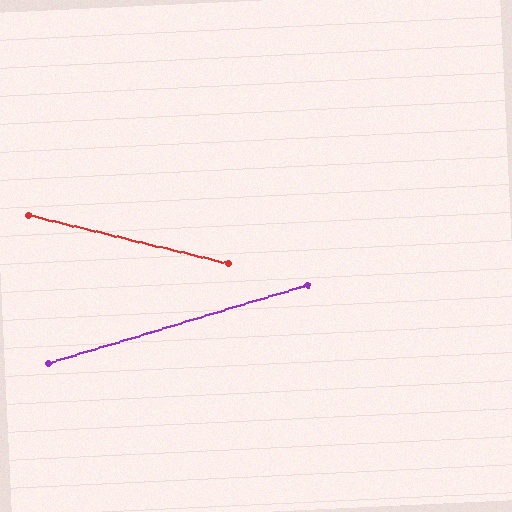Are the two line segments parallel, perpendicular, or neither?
Neither parallel nor perpendicular — they differ by about 31°.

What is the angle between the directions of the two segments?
Approximately 31 degrees.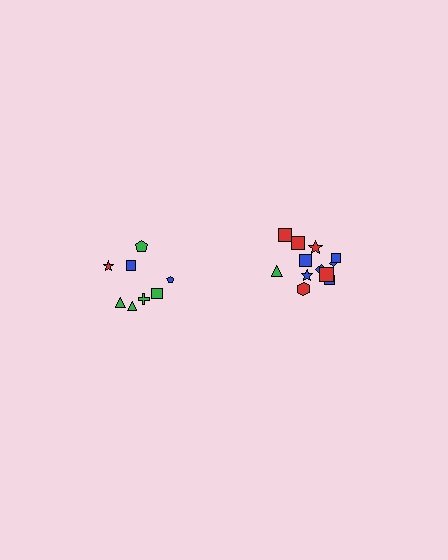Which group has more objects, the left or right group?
The right group.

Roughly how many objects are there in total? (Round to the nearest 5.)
Roughly 20 objects in total.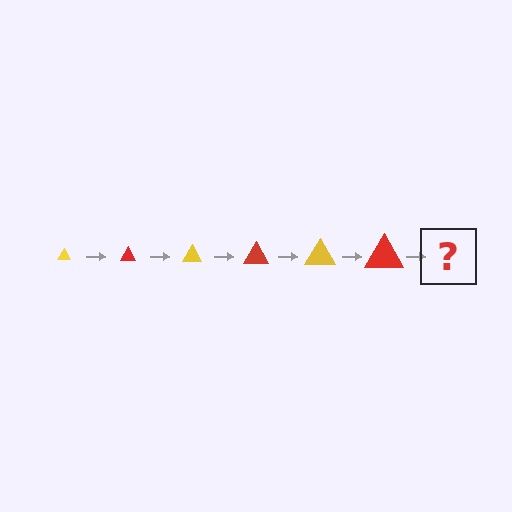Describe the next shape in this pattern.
It should be a yellow triangle, larger than the previous one.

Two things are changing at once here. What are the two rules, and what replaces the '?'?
The two rules are that the triangle grows larger each step and the color cycles through yellow and red. The '?' should be a yellow triangle, larger than the previous one.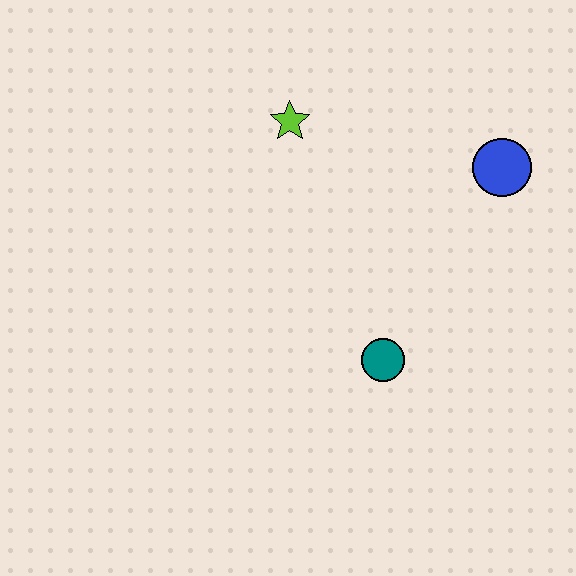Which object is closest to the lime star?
The blue circle is closest to the lime star.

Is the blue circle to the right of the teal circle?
Yes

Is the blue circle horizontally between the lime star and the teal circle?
No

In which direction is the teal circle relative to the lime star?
The teal circle is below the lime star.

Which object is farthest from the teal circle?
The lime star is farthest from the teal circle.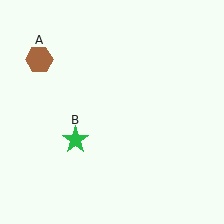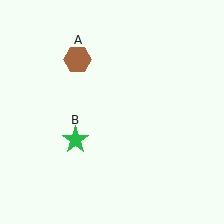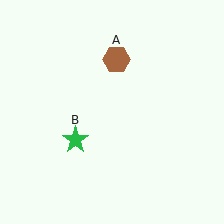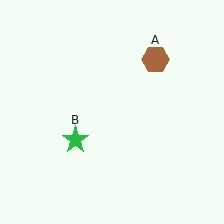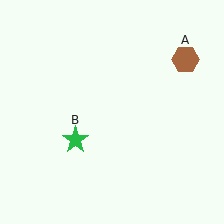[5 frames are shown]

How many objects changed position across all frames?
1 object changed position: brown hexagon (object A).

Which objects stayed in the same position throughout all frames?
Green star (object B) remained stationary.